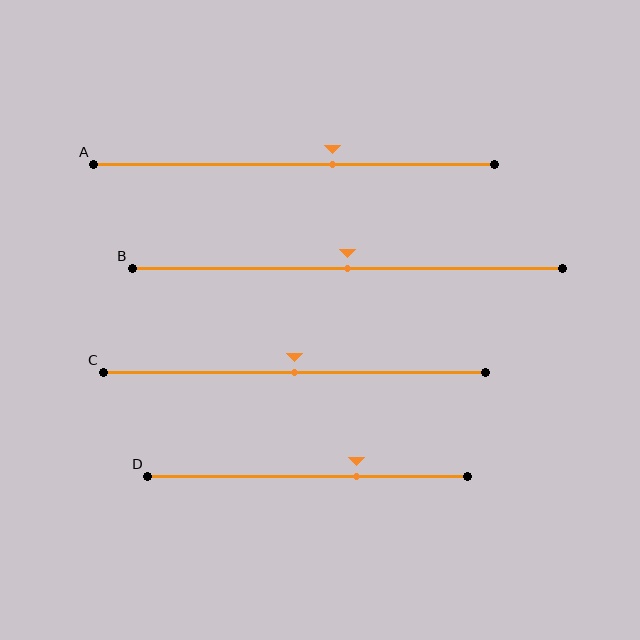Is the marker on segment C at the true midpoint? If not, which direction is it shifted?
Yes, the marker on segment C is at the true midpoint.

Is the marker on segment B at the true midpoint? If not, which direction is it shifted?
Yes, the marker on segment B is at the true midpoint.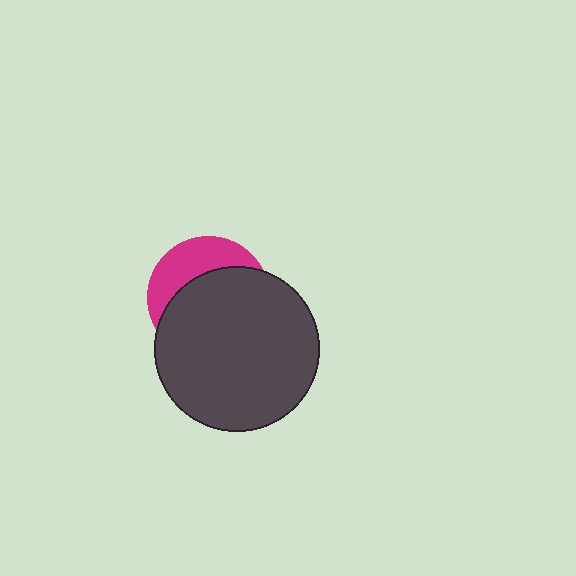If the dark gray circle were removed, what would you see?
You would see the complete magenta circle.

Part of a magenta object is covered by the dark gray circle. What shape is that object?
It is a circle.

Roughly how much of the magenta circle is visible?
A small part of it is visible (roughly 34%).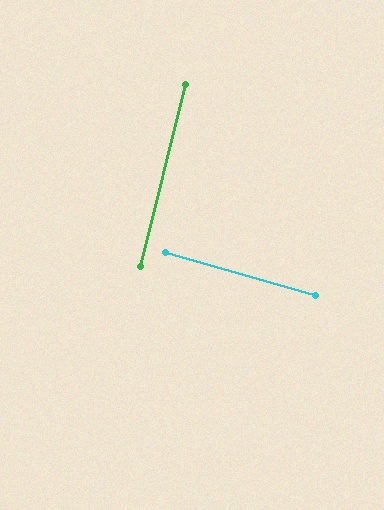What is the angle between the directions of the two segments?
Approximately 88 degrees.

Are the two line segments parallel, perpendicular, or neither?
Perpendicular — they meet at approximately 88°.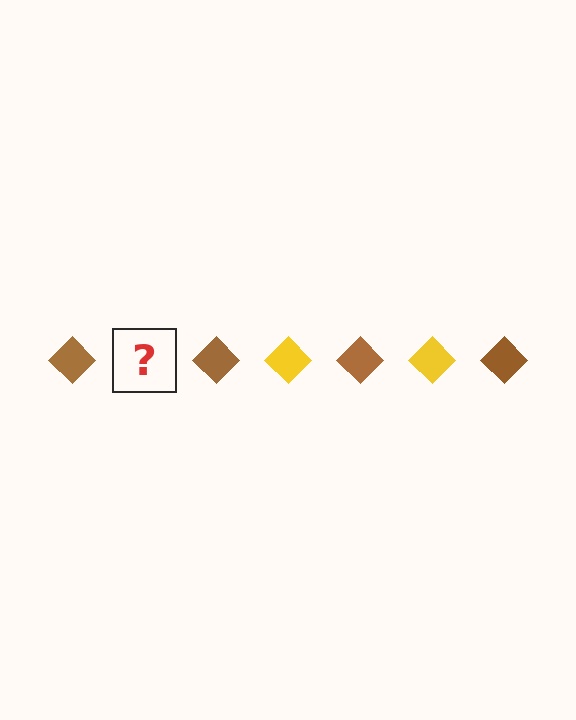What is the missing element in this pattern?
The missing element is a yellow diamond.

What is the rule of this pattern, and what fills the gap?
The rule is that the pattern cycles through brown, yellow diamonds. The gap should be filled with a yellow diamond.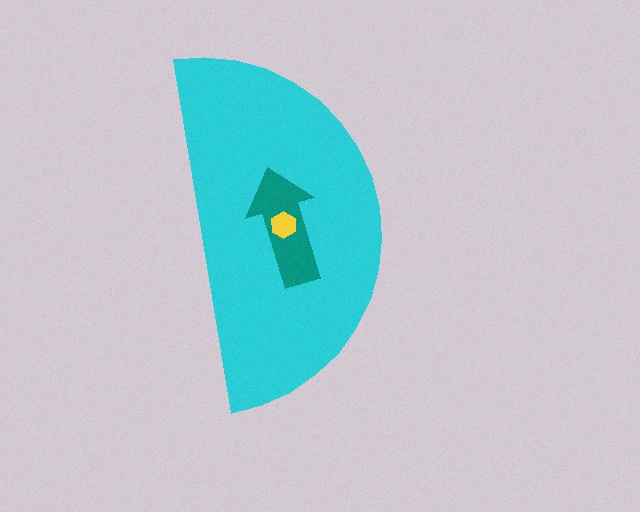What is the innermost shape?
The yellow hexagon.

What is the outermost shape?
The cyan semicircle.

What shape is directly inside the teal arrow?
The yellow hexagon.